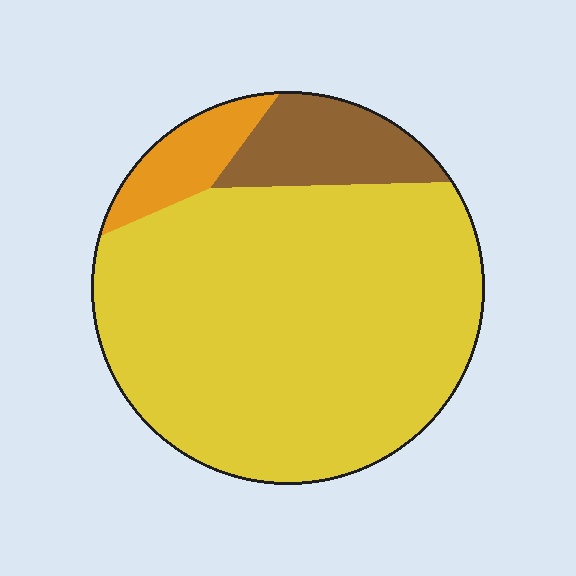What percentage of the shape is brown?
Brown covers 12% of the shape.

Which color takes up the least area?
Orange, at roughly 10%.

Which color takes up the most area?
Yellow, at roughly 80%.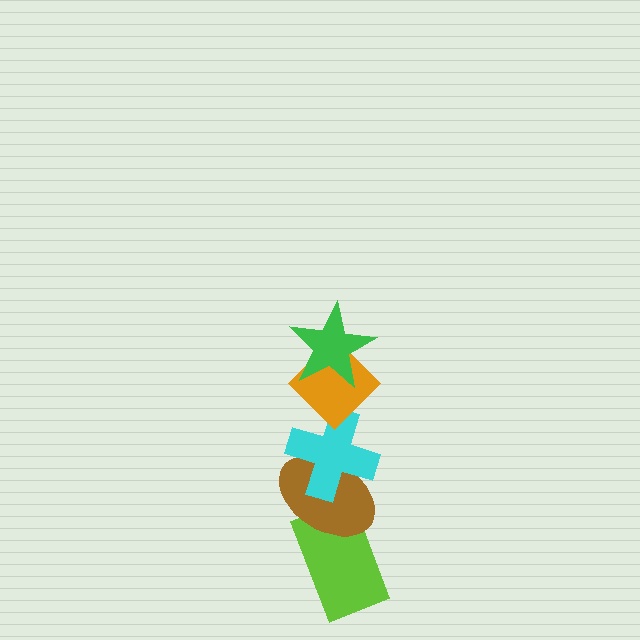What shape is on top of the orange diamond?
The green star is on top of the orange diamond.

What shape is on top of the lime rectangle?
The brown ellipse is on top of the lime rectangle.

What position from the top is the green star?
The green star is 1st from the top.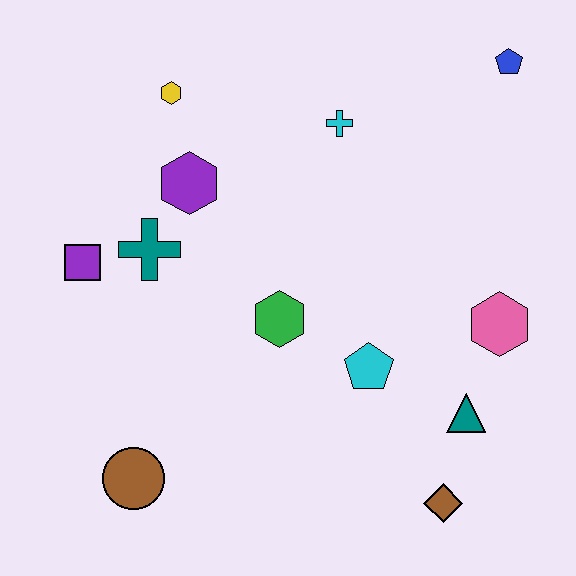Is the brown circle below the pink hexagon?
Yes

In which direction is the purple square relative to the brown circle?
The purple square is above the brown circle.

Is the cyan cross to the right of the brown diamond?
No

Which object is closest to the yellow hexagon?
The purple hexagon is closest to the yellow hexagon.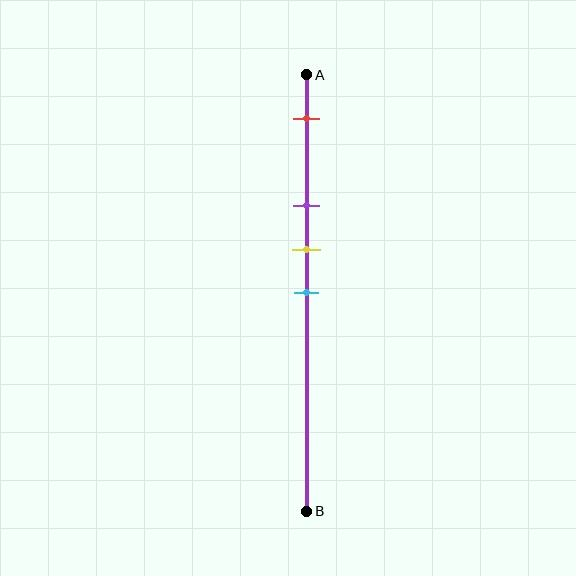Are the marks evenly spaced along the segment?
No, the marks are not evenly spaced.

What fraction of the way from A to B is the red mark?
The red mark is approximately 10% (0.1) of the way from A to B.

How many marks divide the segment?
There are 4 marks dividing the segment.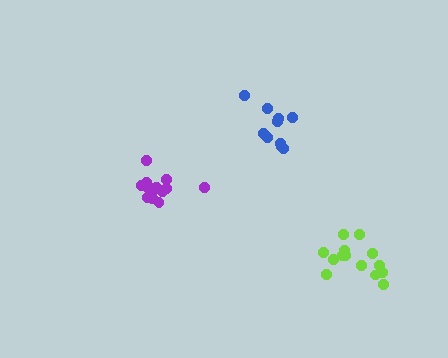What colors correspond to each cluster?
The clusters are colored: purple, blue, lime.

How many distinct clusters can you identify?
There are 3 distinct clusters.